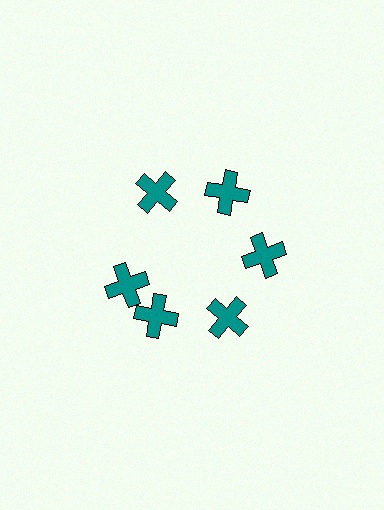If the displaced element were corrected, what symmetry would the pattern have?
It would have 6-fold rotational symmetry — the pattern would map onto itself every 60 degrees.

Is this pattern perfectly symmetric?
No. The 6 teal crosses are arranged in a ring, but one element near the 9 o'clock position is rotated out of alignment along the ring, breaking the 6-fold rotational symmetry.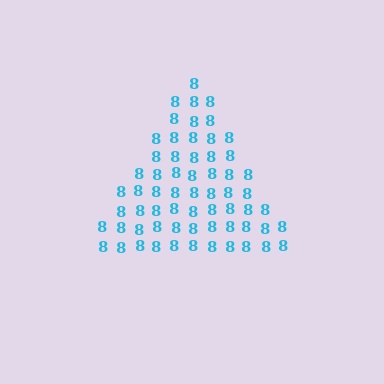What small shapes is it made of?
It is made of small digit 8's.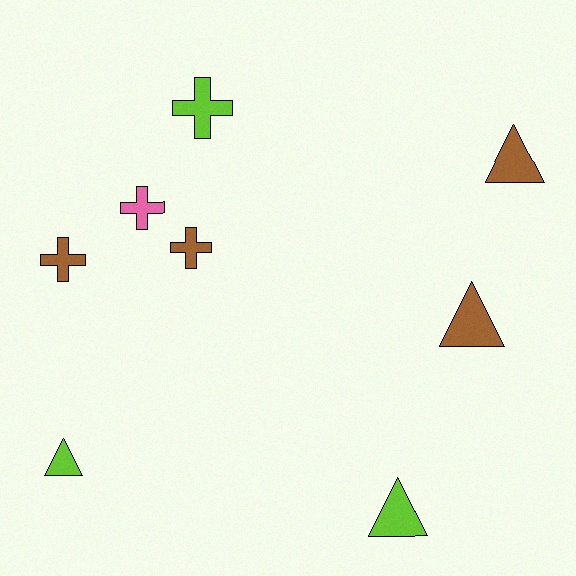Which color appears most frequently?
Brown, with 4 objects.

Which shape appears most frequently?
Cross, with 4 objects.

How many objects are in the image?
There are 8 objects.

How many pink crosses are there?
There is 1 pink cross.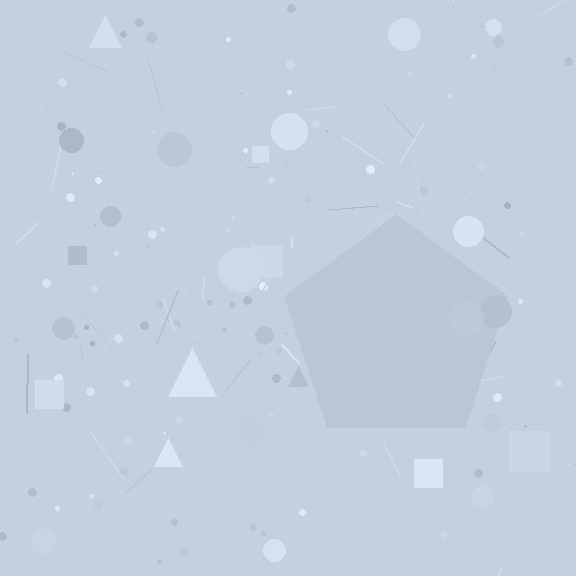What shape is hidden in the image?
A pentagon is hidden in the image.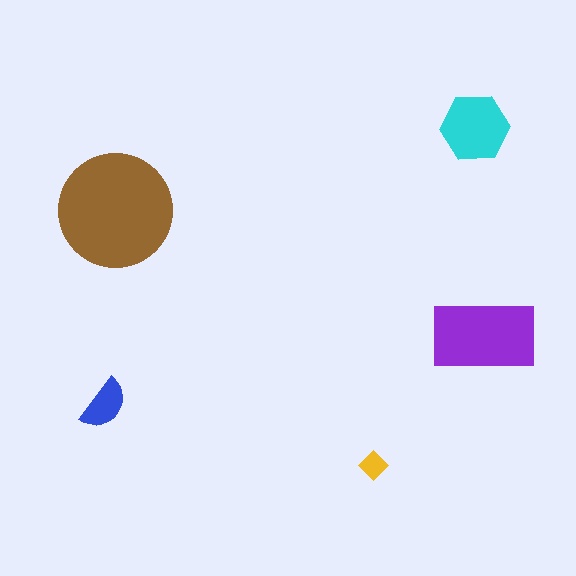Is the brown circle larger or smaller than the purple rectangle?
Larger.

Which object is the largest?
The brown circle.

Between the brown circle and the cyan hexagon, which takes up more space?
The brown circle.